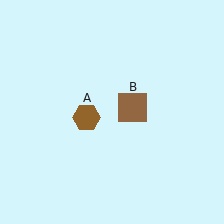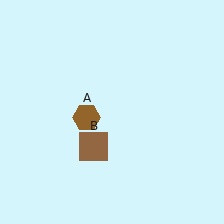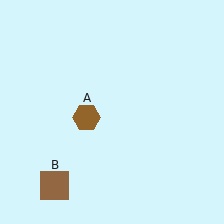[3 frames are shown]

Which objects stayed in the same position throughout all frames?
Brown hexagon (object A) remained stationary.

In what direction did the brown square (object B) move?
The brown square (object B) moved down and to the left.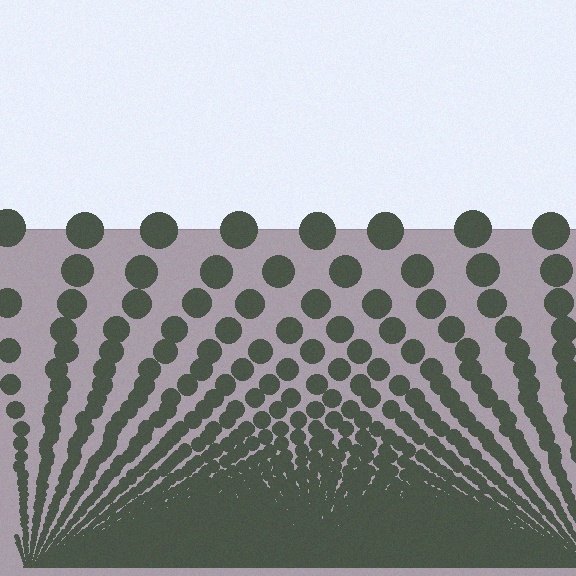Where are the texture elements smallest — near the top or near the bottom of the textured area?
Near the bottom.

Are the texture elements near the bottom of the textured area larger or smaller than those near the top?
Smaller. The gradient is inverted — elements near the bottom are smaller and denser.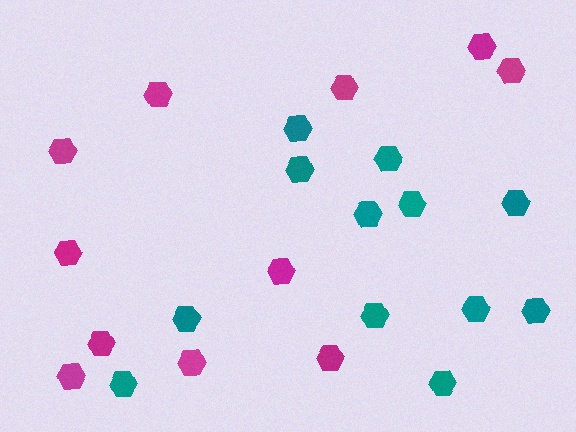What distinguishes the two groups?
There are 2 groups: one group of magenta hexagons (11) and one group of teal hexagons (12).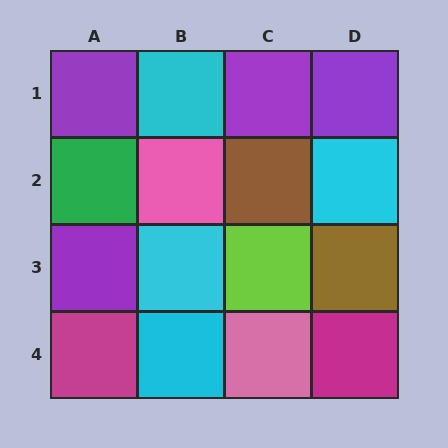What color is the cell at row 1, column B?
Cyan.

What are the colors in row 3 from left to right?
Purple, cyan, lime, brown.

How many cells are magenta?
2 cells are magenta.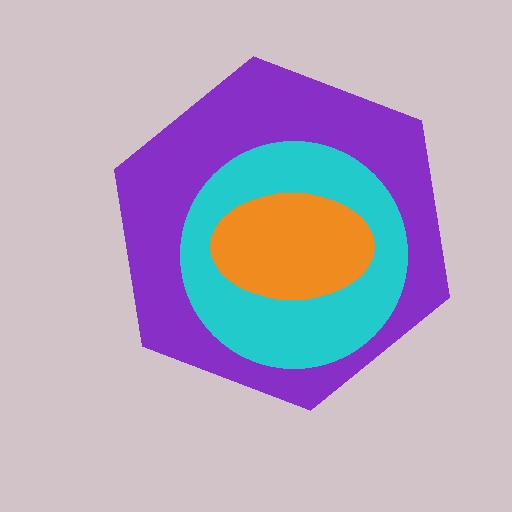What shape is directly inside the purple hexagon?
The cyan circle.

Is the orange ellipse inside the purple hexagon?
Yes.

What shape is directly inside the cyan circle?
The orange ellipse.